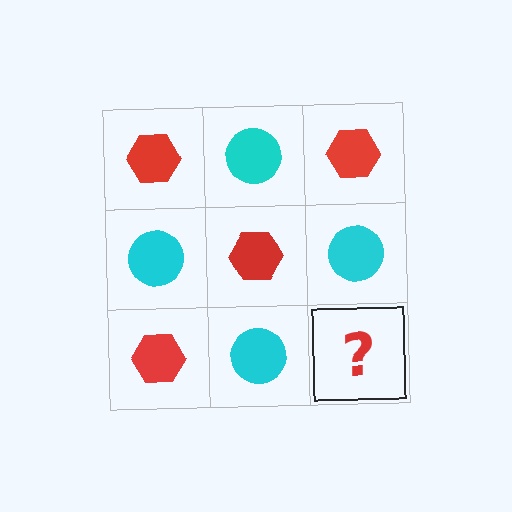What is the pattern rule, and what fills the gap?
The rule is that it alternates red hexagon and cyan circle in a checkerboard pattern. The gap should be filled with a red hexagon.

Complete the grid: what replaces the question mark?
The question mark should be replaced with a red hexagon.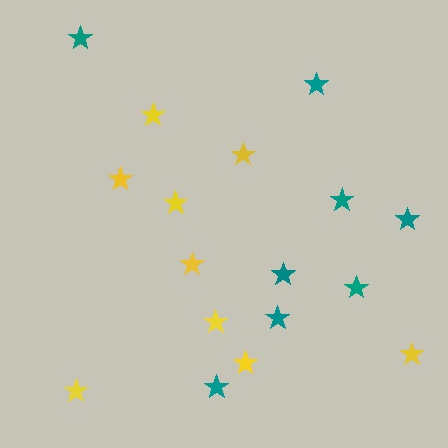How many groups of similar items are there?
There are 2 groups: one group of teal stars (8) and one group of yellow stars (9).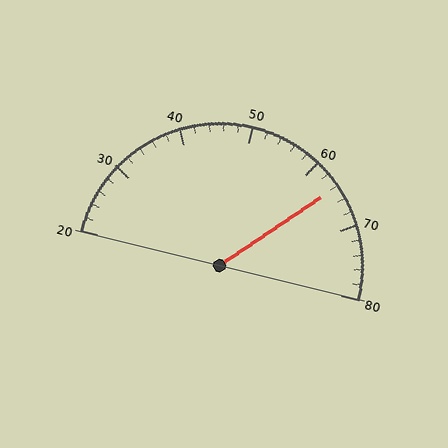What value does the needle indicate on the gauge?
The needle indicates approximately 64.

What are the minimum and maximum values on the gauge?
The gauge ranges from 20 to 80.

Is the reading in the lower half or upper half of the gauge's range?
The reading is in the upper half of the range (20 to 80).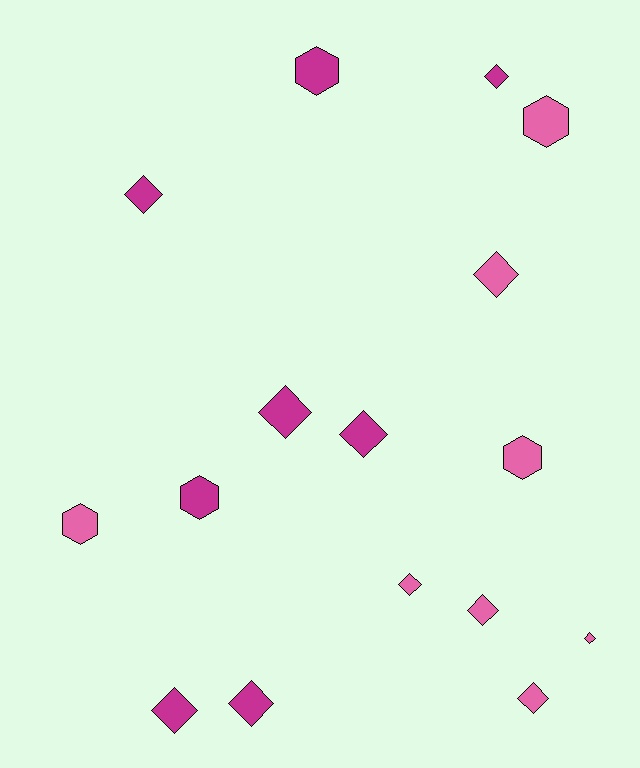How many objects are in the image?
There are 16 objects.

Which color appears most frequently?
Magenta, with 8 objects.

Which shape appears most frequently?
Diamond, with 11 objects.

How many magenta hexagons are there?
There are 2 magenta hexagons.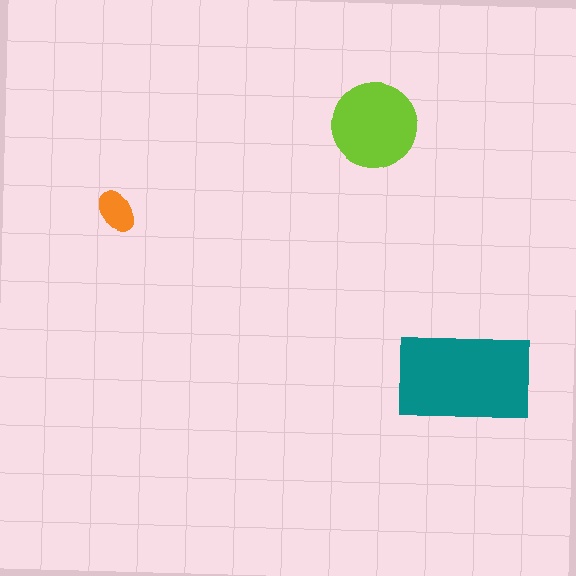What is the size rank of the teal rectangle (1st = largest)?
1st.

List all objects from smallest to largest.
The orange ellipse, the lime circle, the teal rectangle.